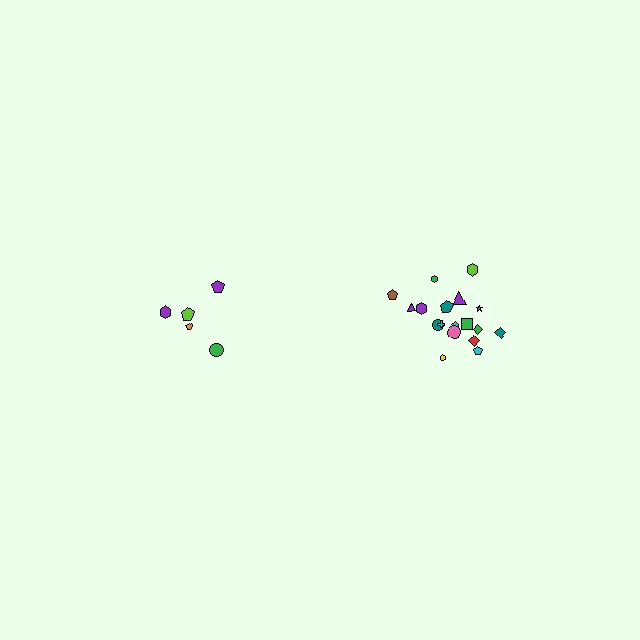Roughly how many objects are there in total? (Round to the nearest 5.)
Roughly 25 objects in total.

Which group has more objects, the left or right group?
The right group.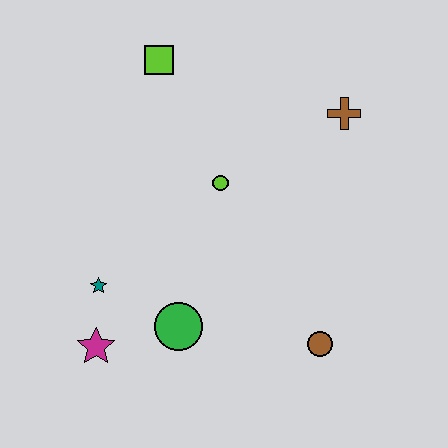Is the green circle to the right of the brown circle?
No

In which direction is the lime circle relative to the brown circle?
The lime circle is above the brown circle.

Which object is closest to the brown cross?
The lime circle is closest to the brown cross.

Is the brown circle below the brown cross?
Yes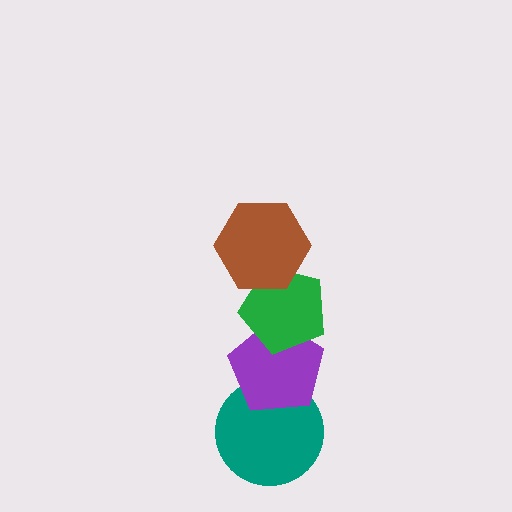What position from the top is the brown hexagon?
The brown hexagon is 1st from the top.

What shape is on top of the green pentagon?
The brown hexagon is on top of the green pentagon.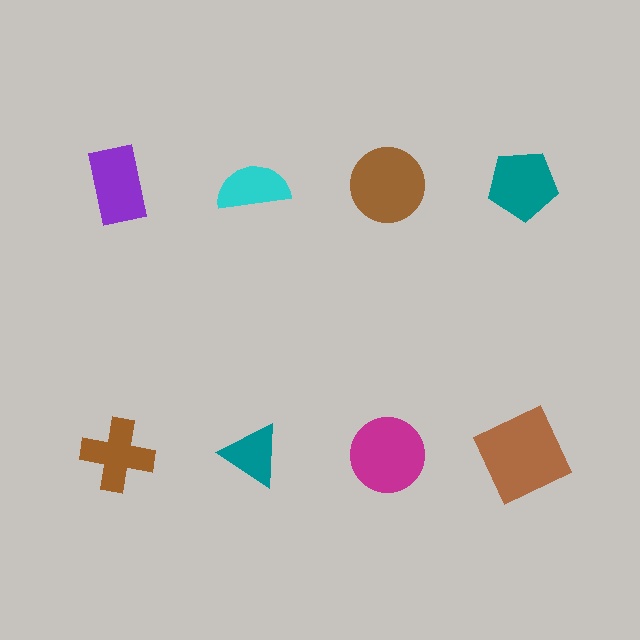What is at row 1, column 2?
A cyan semicircle.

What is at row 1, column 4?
A teal pentagon.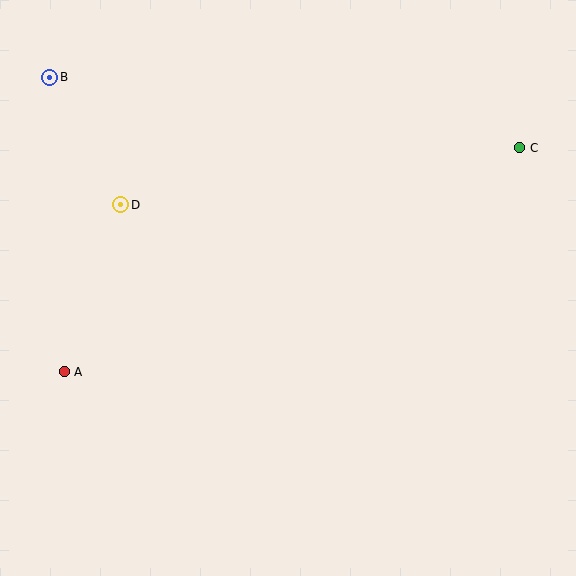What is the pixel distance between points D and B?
The distance between D and B is 146 pixels.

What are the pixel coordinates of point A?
Point A is at (64, 372).